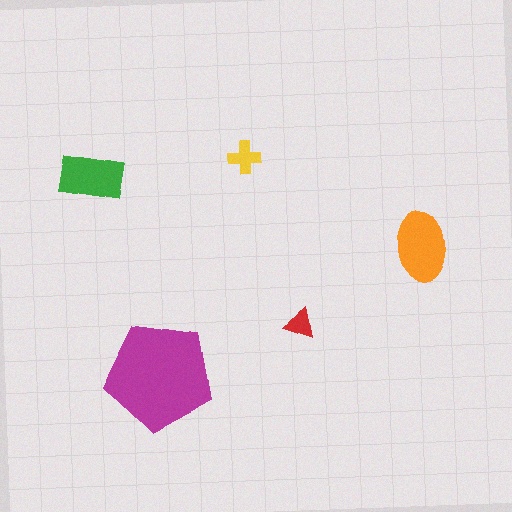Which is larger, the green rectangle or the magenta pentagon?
The magenta pentagon.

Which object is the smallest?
The red triangle.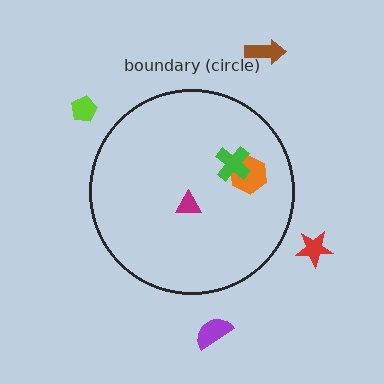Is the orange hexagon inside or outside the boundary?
Inside.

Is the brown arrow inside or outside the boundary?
Outside.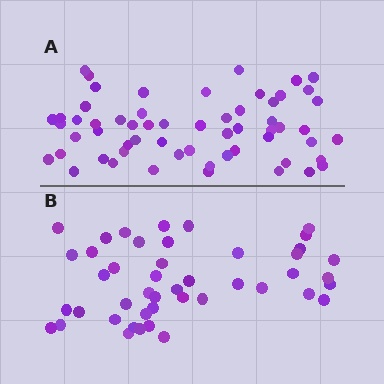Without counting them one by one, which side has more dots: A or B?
Region A (the top region) has more dots.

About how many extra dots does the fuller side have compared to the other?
Region A has approximately 15 more dots than region B.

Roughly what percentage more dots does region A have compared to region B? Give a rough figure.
About 30% more.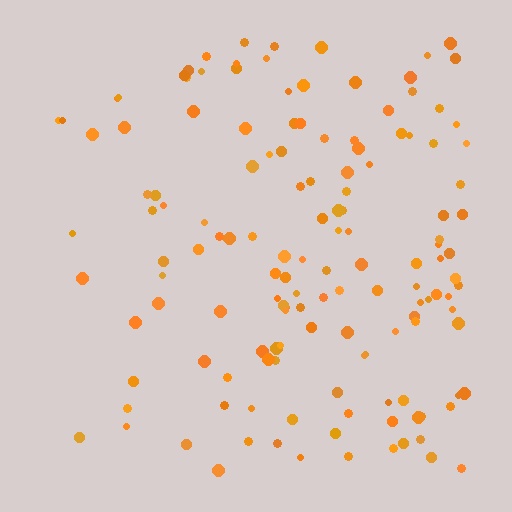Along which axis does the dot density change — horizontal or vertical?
Horizontal.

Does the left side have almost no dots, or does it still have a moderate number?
Still a moderate number, just noticeably fewer than the right.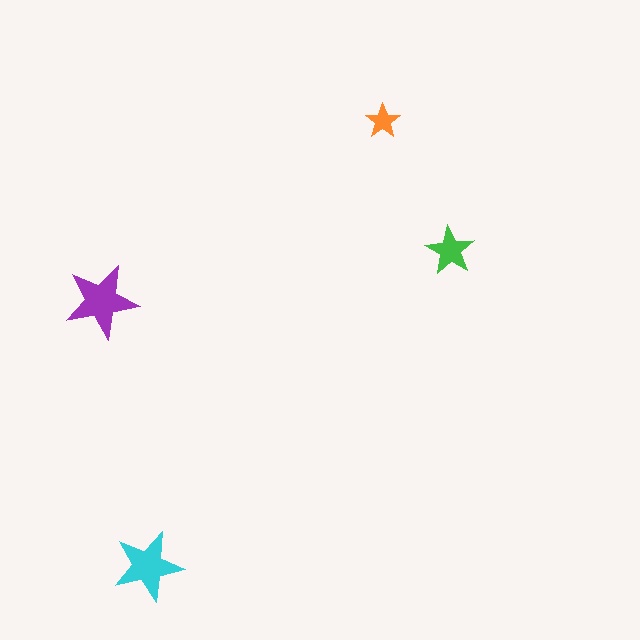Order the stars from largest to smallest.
the purple one, the cyan one, the green one, the orange one.